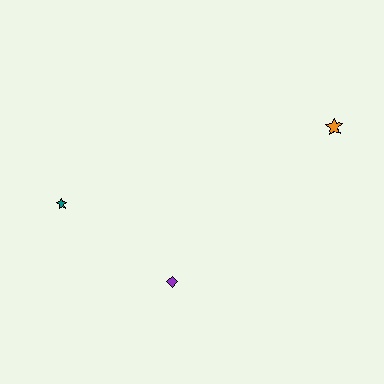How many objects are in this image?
There are 3 objects.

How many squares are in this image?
There are no squares.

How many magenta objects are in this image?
There are no magenta objects.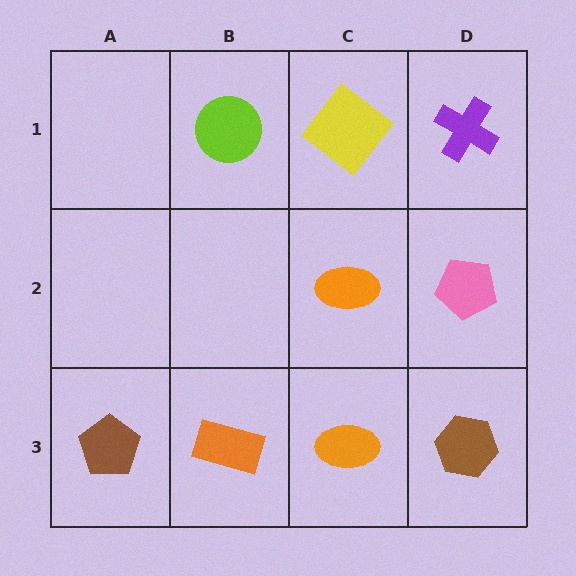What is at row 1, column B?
A lime circle.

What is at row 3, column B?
An orange rectangle.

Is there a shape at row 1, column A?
No, that cell is empty.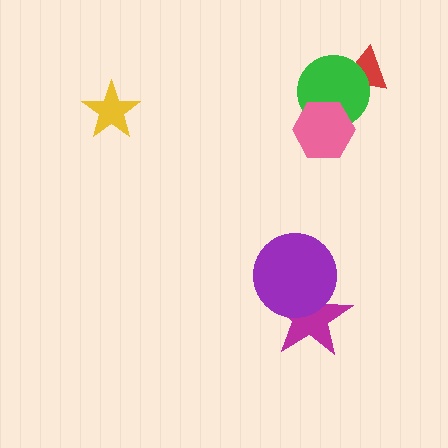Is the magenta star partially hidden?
Yes, it is partially covered by another shape.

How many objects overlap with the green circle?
2 objects overlap with the green circle.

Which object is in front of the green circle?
The pink hexagon is in front of the green circle.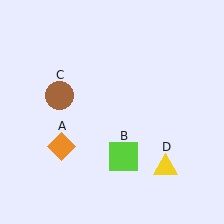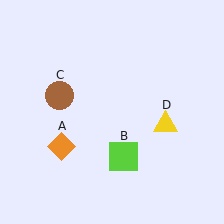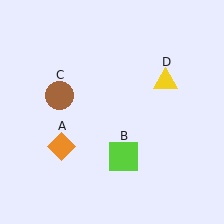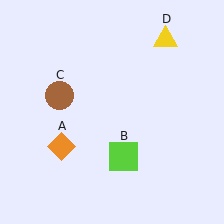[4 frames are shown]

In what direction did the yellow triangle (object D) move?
The yellow triangle (object D) moved up.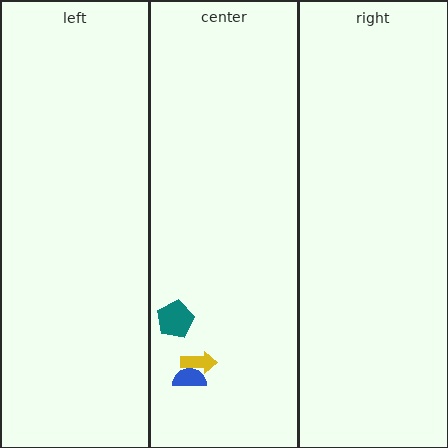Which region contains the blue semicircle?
The center region.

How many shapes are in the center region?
3.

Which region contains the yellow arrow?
The center region.